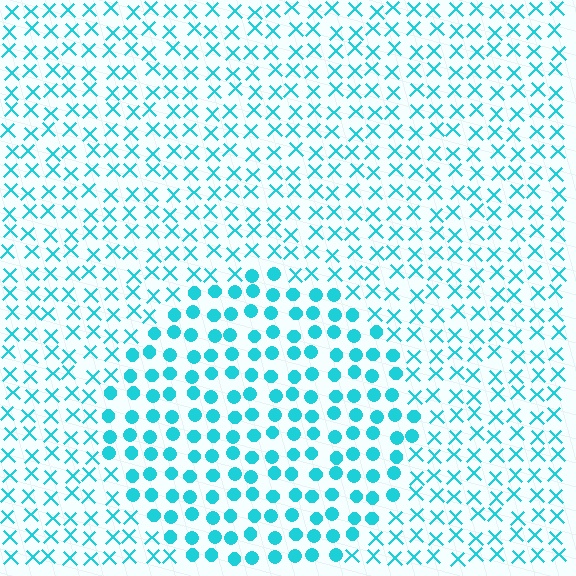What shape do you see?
I see a circle.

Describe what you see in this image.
The image is filled with small cyan elements arranged in a uniform grid. A circle-shaped region contains circles, while the surrounding area contains X marks. The boundary is defined purely by the change in element shape.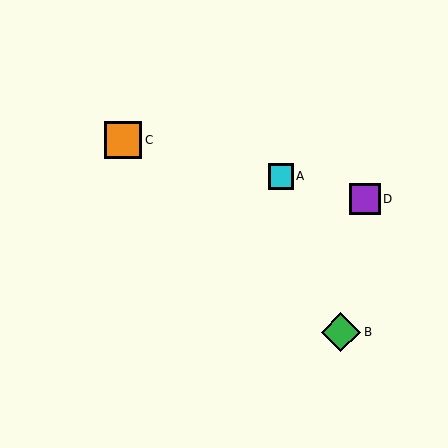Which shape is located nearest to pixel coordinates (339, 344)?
The green diamond (labeled B) at (341, 332) is nearest to that location.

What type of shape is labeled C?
Shape C is an orange square.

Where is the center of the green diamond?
The center of the green diamond is at (341, 332).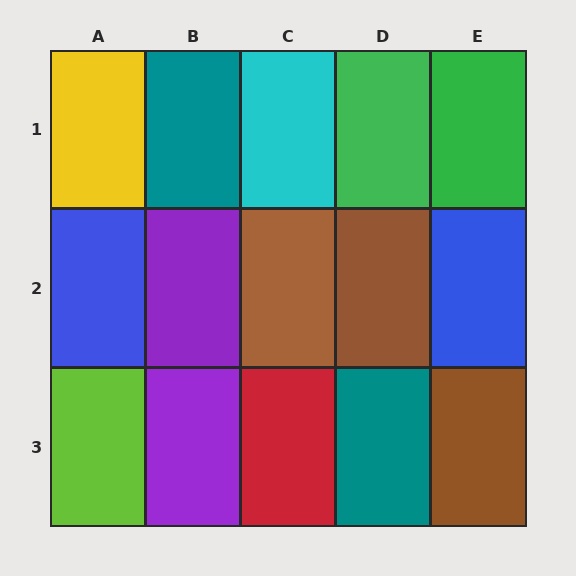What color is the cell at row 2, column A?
Blue.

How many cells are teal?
2 cells are teal.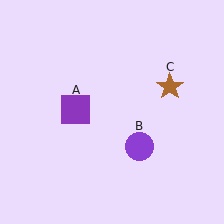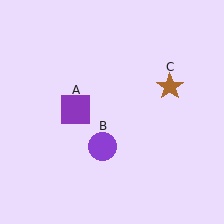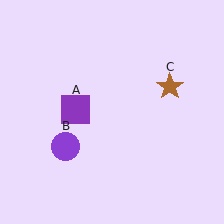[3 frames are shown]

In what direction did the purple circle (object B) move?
The purple circle (object B) moved left.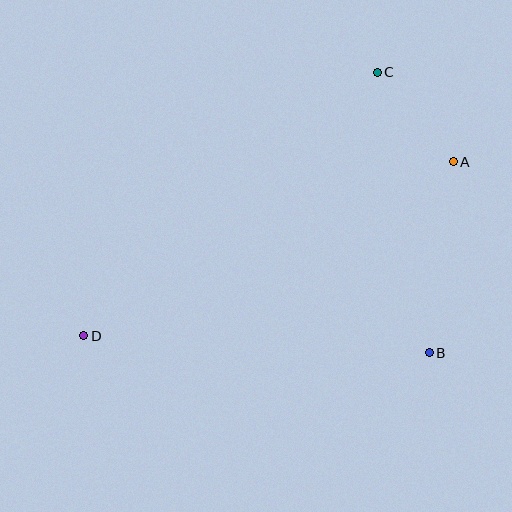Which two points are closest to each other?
Points A and C are closest to each other.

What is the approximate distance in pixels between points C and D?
The distance between C and D is approximately 395 pixels.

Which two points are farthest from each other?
Points A and D are farthest from each other.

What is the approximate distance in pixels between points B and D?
The distance between B and D is approximately 346 pixels.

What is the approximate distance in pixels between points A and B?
The distance between A and B is approximately 192 pixels.